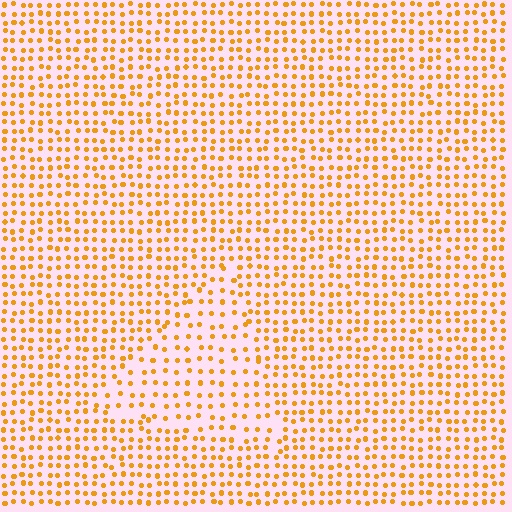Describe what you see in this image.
The image contains small orange elements arranged at two different densities. A triangle-shaped region is visible where the elements are less densely packed than the surrounding area.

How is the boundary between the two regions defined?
The boundary is defined by a change in element density (approximately 1.6x ratio). All elements are the same color, size, and shape.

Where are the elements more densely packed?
The elements are more densely packed outside the triangle boundary.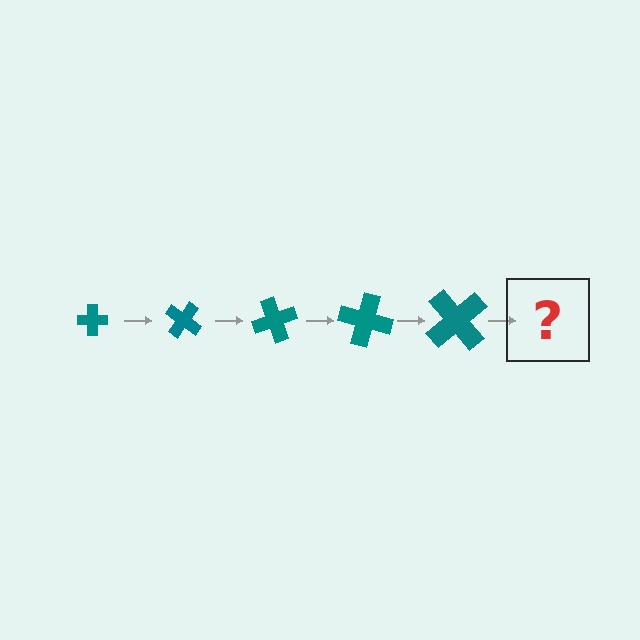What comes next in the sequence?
The next element should be a cross, larger than the previous one and rotated 175 degrees from the start.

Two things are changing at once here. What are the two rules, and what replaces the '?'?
The two rules are that the cross grows larger each step and it rotates 35 degrees each step. The '?' should be a cross, larger than the previous one and rotated 175 degrees from the start.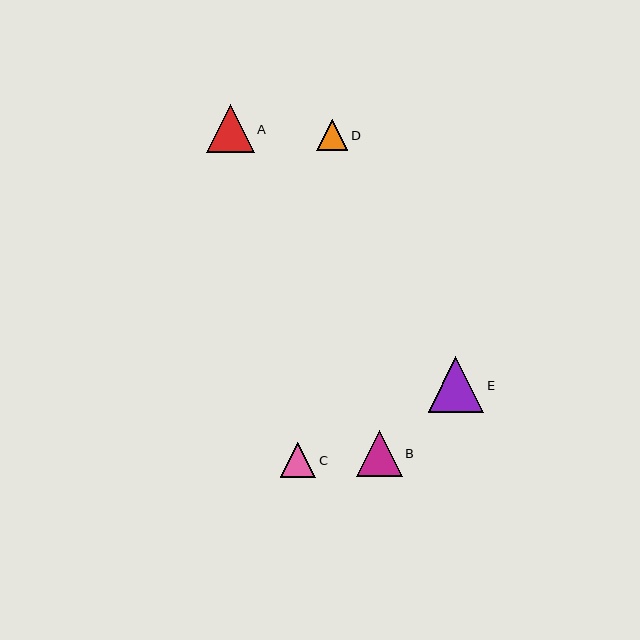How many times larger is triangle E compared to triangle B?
Triangle E is approximately 1.2 times the size of triangle B.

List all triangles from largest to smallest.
From largest to smallest: E, A, B, C, D.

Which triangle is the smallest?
Triangle D is the smallest with a size of approximately 31 pixels.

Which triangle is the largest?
Triangle E is the largest with a size of approximately 55 pixels.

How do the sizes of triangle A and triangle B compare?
Triangle A and triangle B are approximately the same size.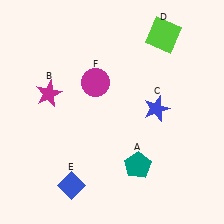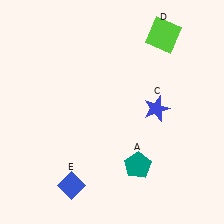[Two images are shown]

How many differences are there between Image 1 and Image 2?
There are 2 differences between the two images.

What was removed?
The magenta star (B), the magenta circle (F) were removed in Image 2.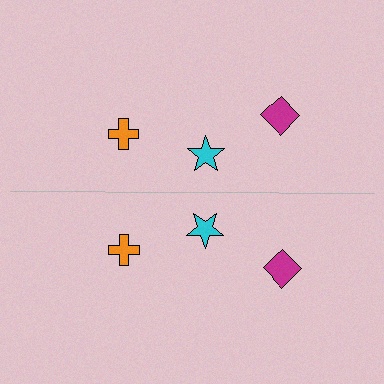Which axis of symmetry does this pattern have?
The pattern has a horizontal axis of symmetry running through the center of the image.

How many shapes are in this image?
There are 6 shapes in this image.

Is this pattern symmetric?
Yes, this pattern has bilateral (reflection) symmetry.